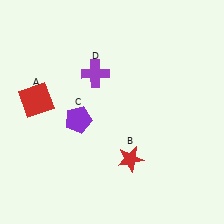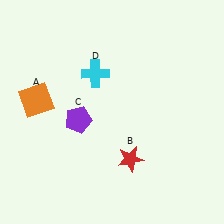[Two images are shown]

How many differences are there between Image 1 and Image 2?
There are 2 differences between the two images.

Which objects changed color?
A changed from red to orange. D changed from purple to cyan.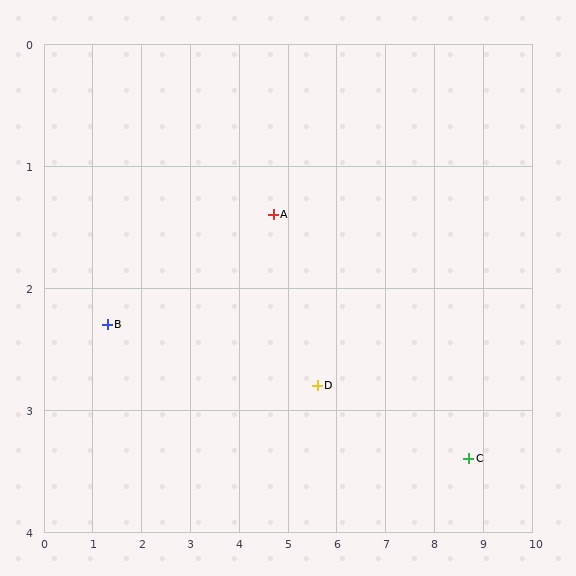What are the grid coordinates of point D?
Point D is at approximately (5.6, 2.8).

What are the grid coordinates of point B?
Point B is at approximately (1.3, 2.3).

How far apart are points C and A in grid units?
Points C and A are about 4.5 grid units apart.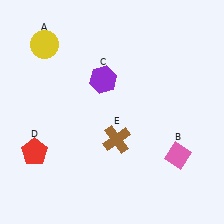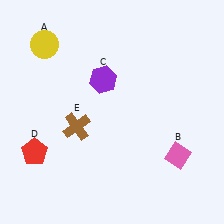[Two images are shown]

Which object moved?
The brown cross (E) moved left.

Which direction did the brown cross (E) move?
The brown cross (E) moved left.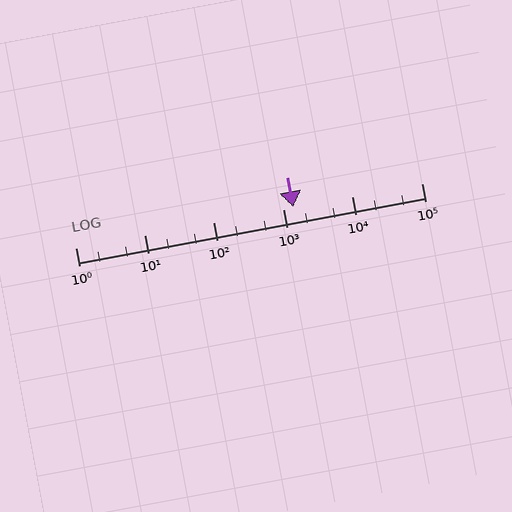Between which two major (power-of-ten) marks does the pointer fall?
The pointer is between 1000 and 10000.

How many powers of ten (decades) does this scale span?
The scale spans 5 decades, from 1 to 100000.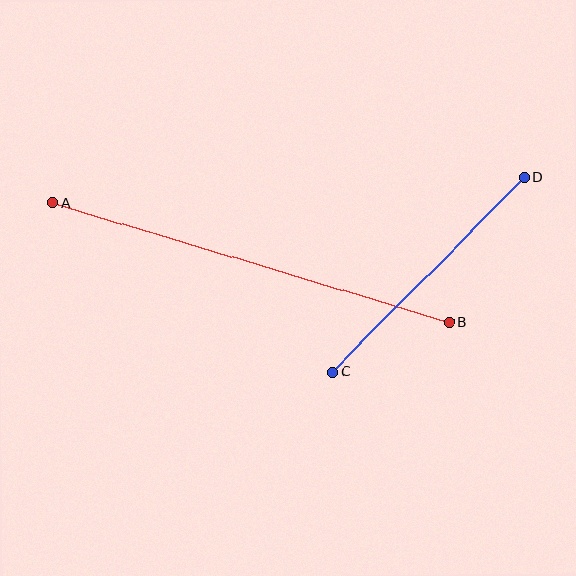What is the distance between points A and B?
The distance is approximately 414 pixels.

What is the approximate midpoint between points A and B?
The midpoint is at approximately (251, 263) pixels.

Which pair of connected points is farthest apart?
Points A and B are farthest apart.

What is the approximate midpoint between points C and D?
The midpoint is at approximately (428, 274) pixels.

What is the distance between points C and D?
The distance is approximately 273 pixels.